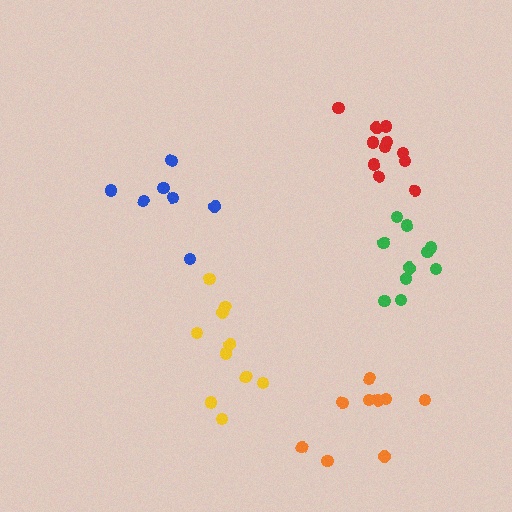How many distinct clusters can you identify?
There are 5 distinct clusters.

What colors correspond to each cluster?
The clusters are colored: green, blue, yellow, orange, red.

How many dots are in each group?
Group 1: 10 dots, Group 2: 7 dots, Group 3: 10 dots, Group 4: 9 dots, Group 5: 11 dots (47 total).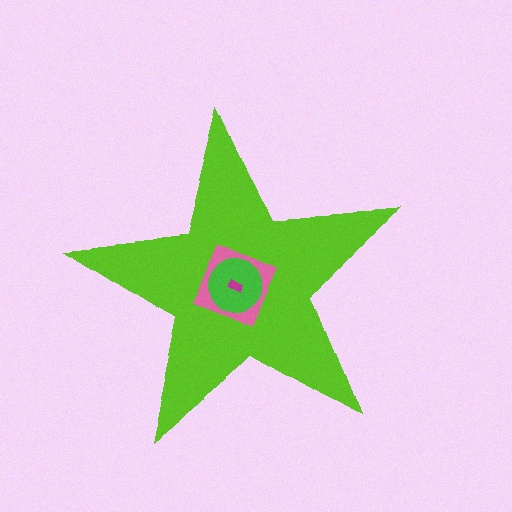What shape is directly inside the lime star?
The pink square.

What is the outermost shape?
The lime star.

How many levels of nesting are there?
4.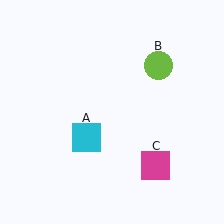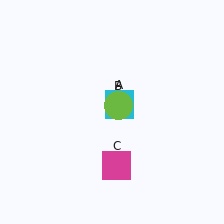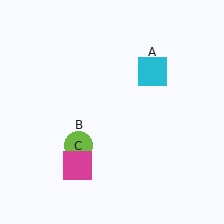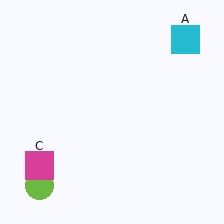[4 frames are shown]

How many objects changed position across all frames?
3 objects changed position: cyan square (object A), lime circle (object B), magenta square (object C).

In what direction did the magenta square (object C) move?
The magenta square (object C) moved left.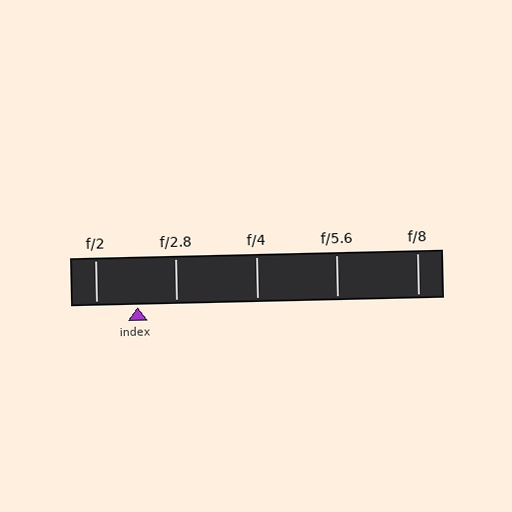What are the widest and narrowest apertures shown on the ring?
The widest aperture shown is f/2 and the narrowest is f/8.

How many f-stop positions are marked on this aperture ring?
There are 5 f-stop positions marked.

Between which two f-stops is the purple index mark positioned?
The index mark is between f/2 and f/2.8.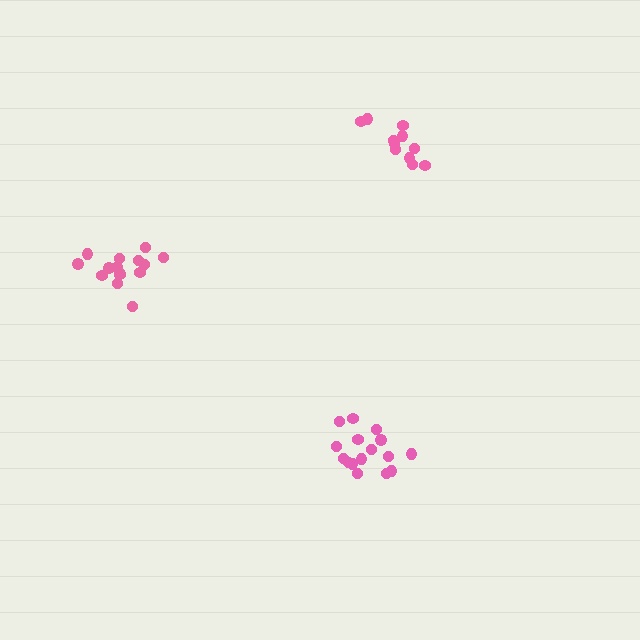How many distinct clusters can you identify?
There are 3 distinct clusters.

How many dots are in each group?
Group 1: 16 dots, Group 2: 15 dots, Group 3: 11 dots (42 total).